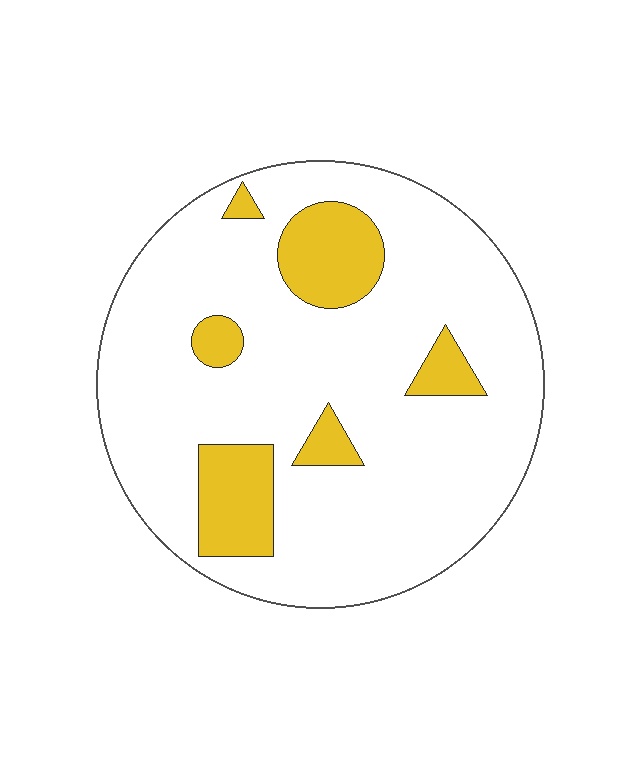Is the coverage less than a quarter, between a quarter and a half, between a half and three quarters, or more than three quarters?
Less than a quarter.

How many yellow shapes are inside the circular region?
6.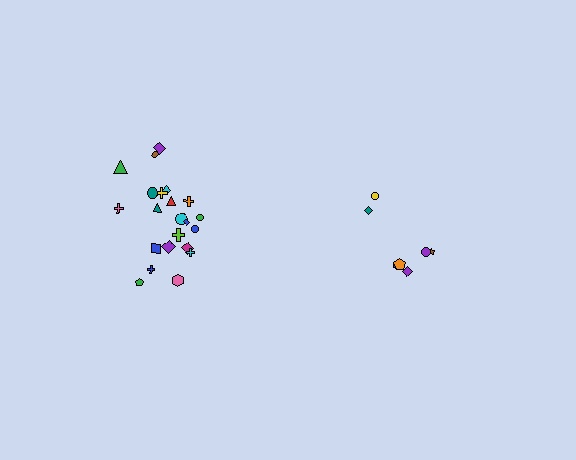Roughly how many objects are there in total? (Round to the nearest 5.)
Roughly 30 objects in total.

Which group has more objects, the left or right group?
The left group.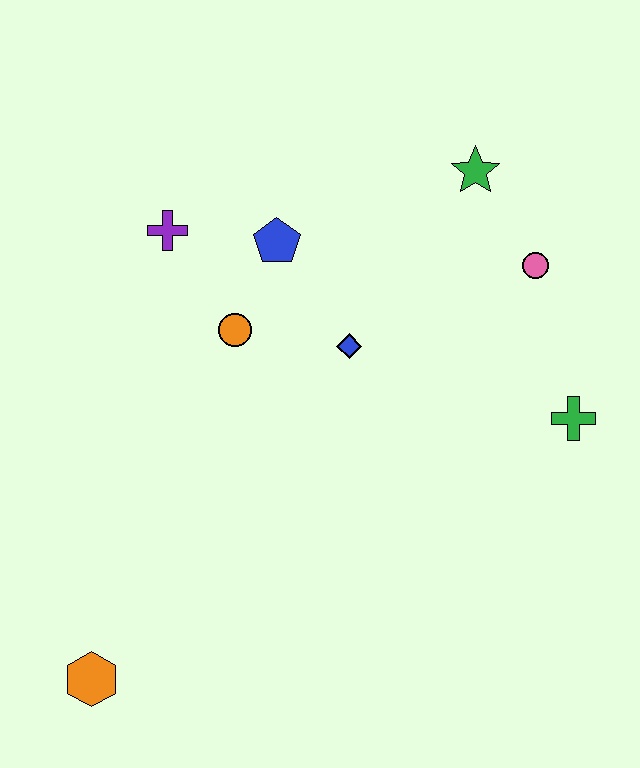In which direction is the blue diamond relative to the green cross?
The blue diamond is to the left of the green cross.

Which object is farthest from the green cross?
The orange hexagon is farthest from the green cross.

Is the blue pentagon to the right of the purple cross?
Yes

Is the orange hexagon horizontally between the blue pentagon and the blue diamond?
No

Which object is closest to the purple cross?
The blue pentagon is closest to the purple cross.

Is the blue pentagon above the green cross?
Yes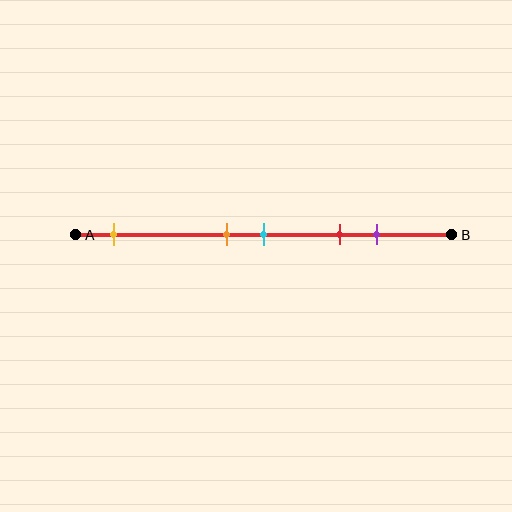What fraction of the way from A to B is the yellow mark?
The yellow mark is approximately 10% (0.1) of the way from A to B.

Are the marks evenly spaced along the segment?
No, the marks are not evenly spaced.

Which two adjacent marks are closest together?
The orange and cyan marks are the closest adjacent pair.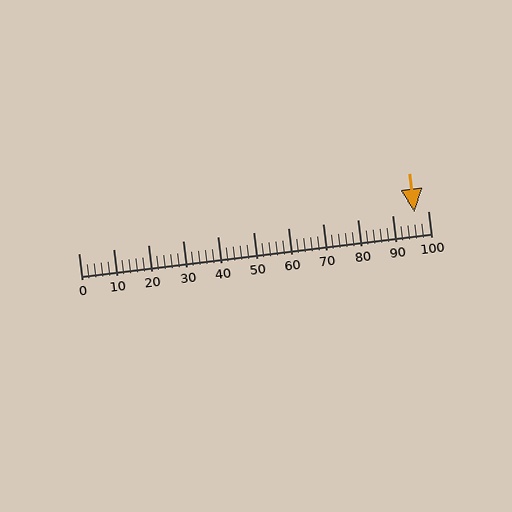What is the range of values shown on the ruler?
The ruler shows values from 0 to 100.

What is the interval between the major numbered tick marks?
The major tick marks are spaced 10 units apart.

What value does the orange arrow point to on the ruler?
The orange arrow points to approximately 96.